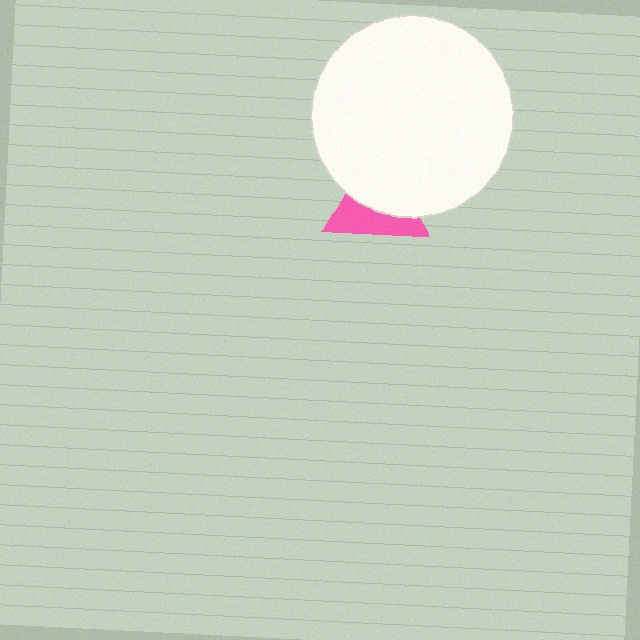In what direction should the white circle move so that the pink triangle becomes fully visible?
The white circle should move up. That is the shortest direction to clear the overlap and leave the pink triangle fully visible.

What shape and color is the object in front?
The object in front is a white circle.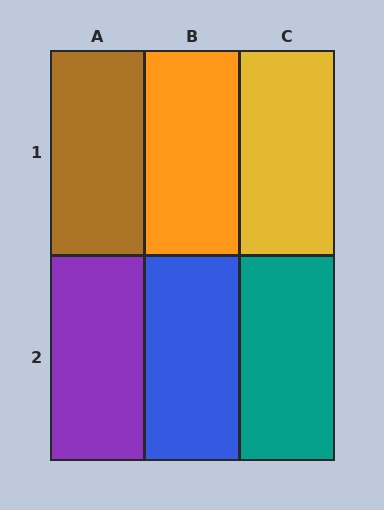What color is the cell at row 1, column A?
Brown.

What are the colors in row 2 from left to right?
Purple, blue, teal.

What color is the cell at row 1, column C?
Yellow.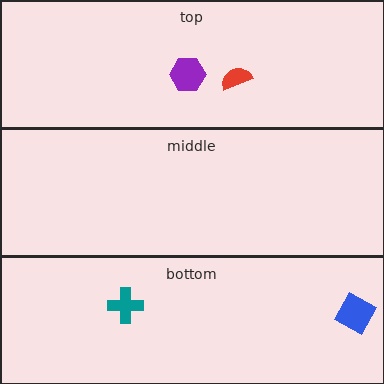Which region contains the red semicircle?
The top region.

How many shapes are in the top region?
2.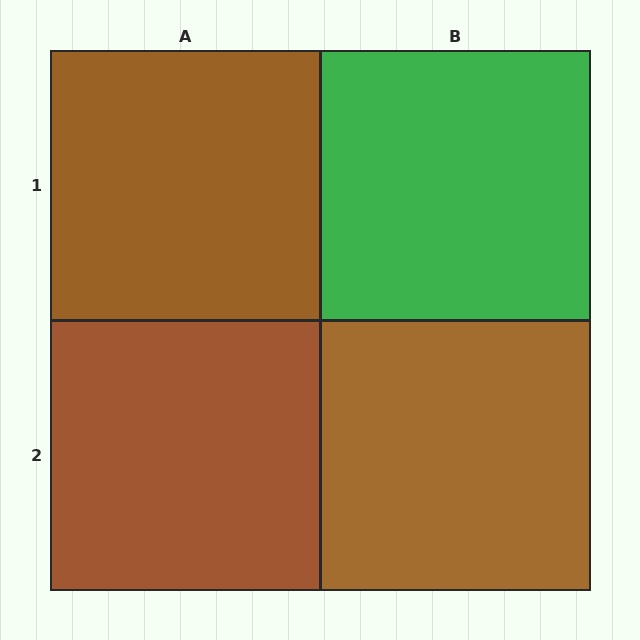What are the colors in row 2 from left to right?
Brown, brown.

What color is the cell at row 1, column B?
Green.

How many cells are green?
1 cell is green.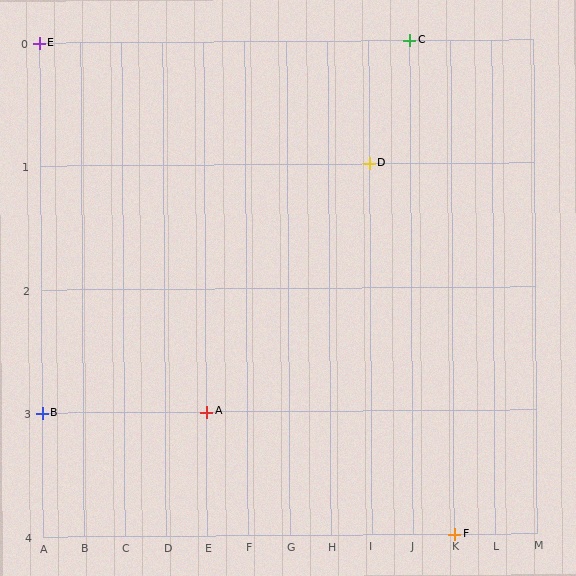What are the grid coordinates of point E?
Point E is at grid coordinates (A, 0).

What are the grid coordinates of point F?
Point F is at grid coordinates (K, 4).